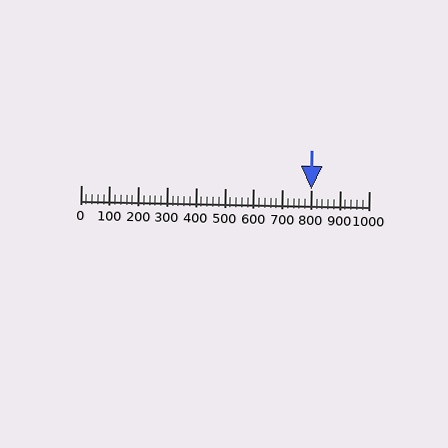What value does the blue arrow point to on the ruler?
The blue arrow points to approximately 800.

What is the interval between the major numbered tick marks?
The major tick marks are spaced 100 units apart.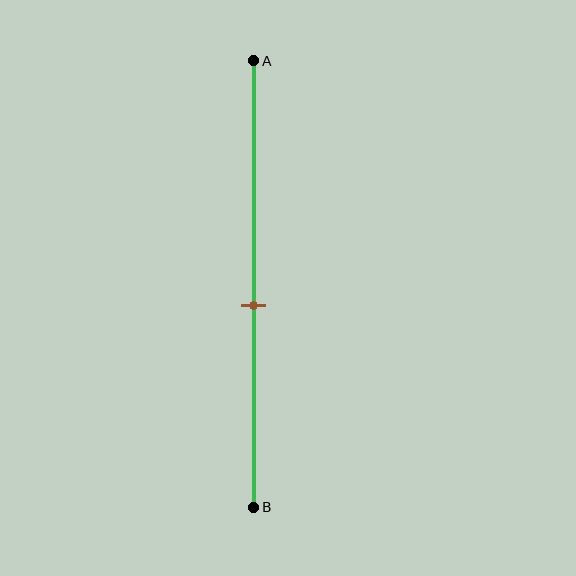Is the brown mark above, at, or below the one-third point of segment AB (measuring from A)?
The brown mark is below the one-third point of segment AB.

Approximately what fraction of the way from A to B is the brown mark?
The brown mark is approximately 55% of the way from A to B.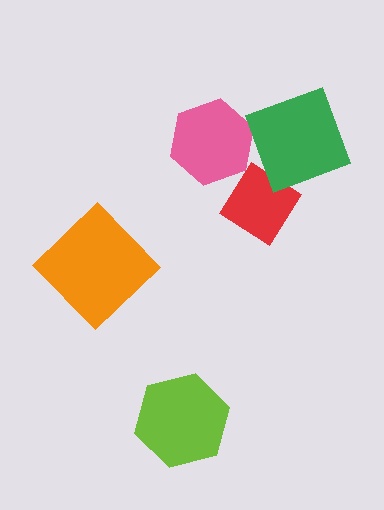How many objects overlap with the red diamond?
1 object overlaps with the red diamond.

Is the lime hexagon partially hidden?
No, no other shape covers it.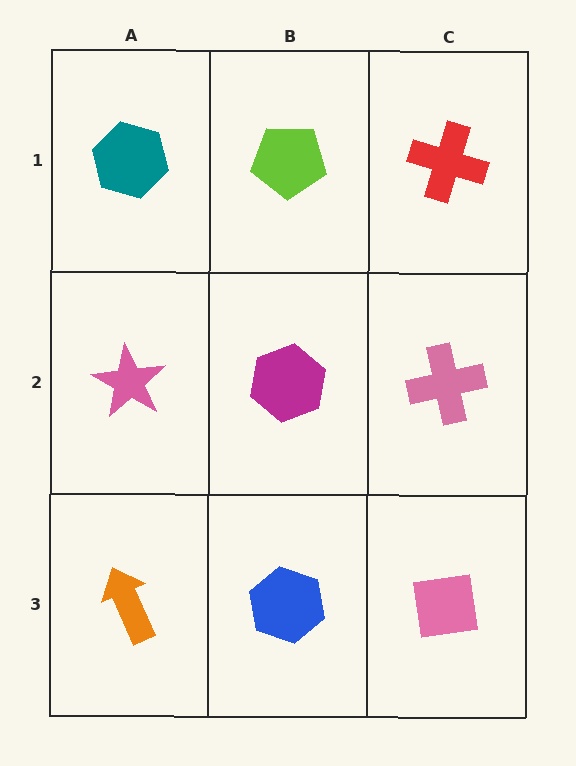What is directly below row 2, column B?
A blue hexagon.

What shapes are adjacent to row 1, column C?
A pink cross (row 2, column C), a lime pentagon (row 1, column B).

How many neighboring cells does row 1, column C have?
2.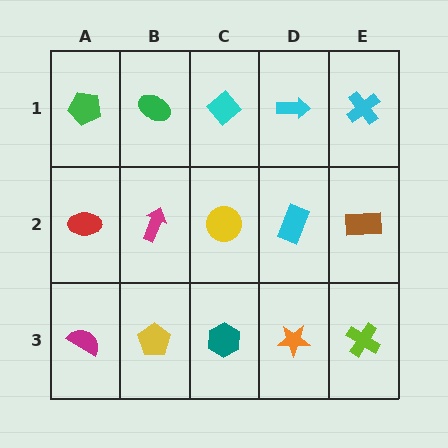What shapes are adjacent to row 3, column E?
A brown rectangle (row 2, column E), an orange star (row 3, column D).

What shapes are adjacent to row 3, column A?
A red ellipse (row 2, column A), a yellow pentagon (row 3, column B).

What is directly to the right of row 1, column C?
A cyan arrow.